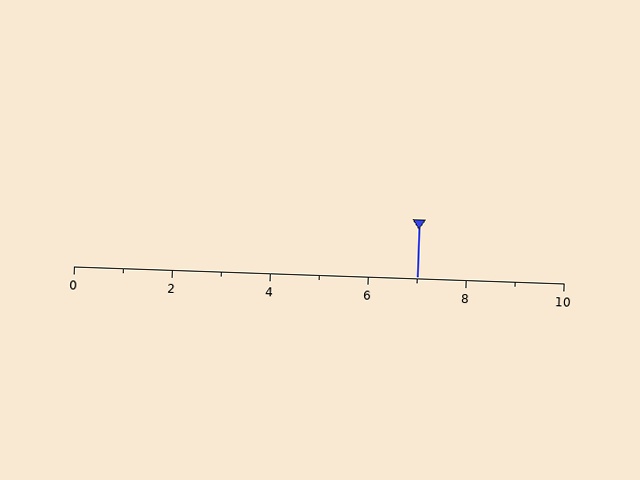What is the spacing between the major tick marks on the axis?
The major ticks are spaced 2 apart.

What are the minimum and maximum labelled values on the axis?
The axis runs from 0 to 10.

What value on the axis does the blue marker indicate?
The marker indicates approximately 7.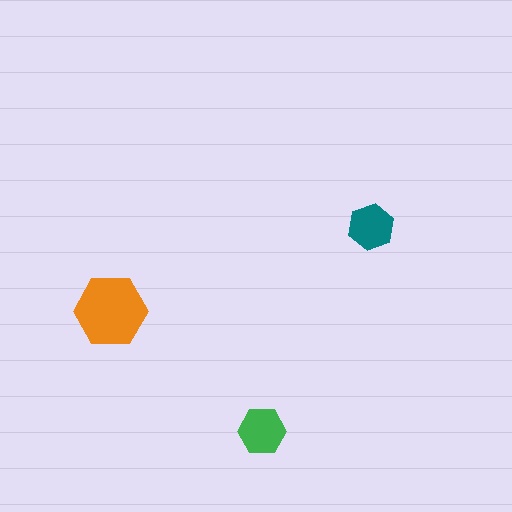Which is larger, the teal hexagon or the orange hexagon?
The orange one.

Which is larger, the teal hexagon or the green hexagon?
The green one.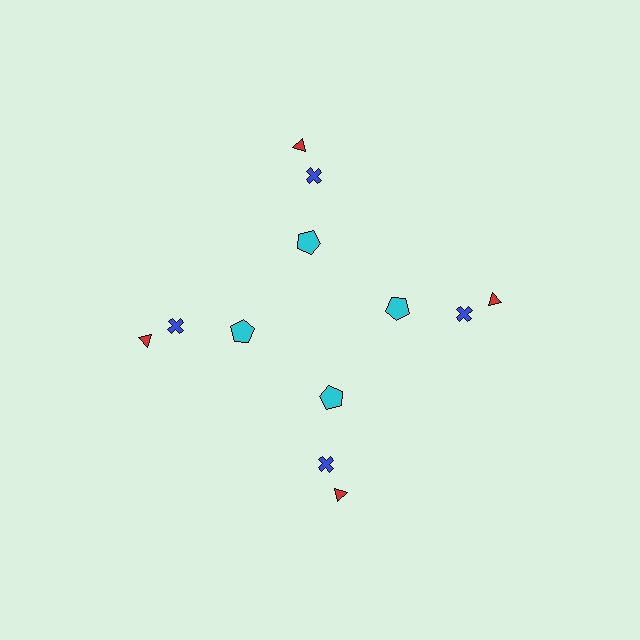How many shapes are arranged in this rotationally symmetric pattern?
There are 12 shapes, arranged in 4 groups of 3.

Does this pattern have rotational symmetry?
Yes, this pattern has 4-fold rotational symmetry. It looks the same after rotating 90 degrees around the center.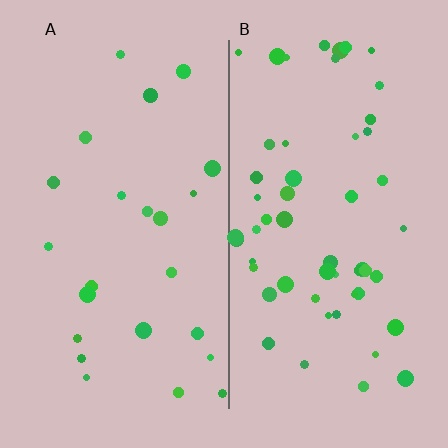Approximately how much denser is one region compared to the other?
Approximately 2.3× — region B over region A.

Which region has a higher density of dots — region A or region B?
B (the right).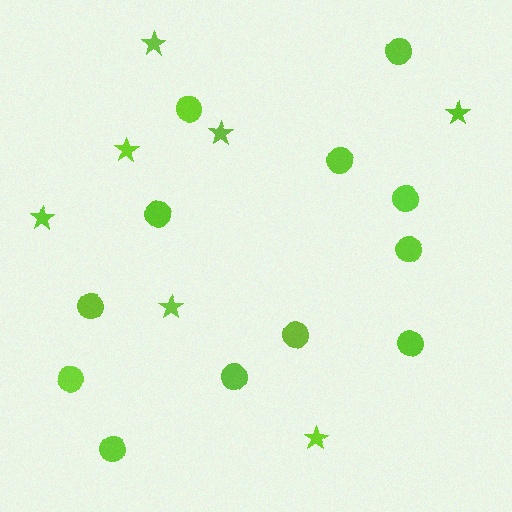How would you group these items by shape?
There are 2 groups: one group of stars (7) and one group of circles (12).